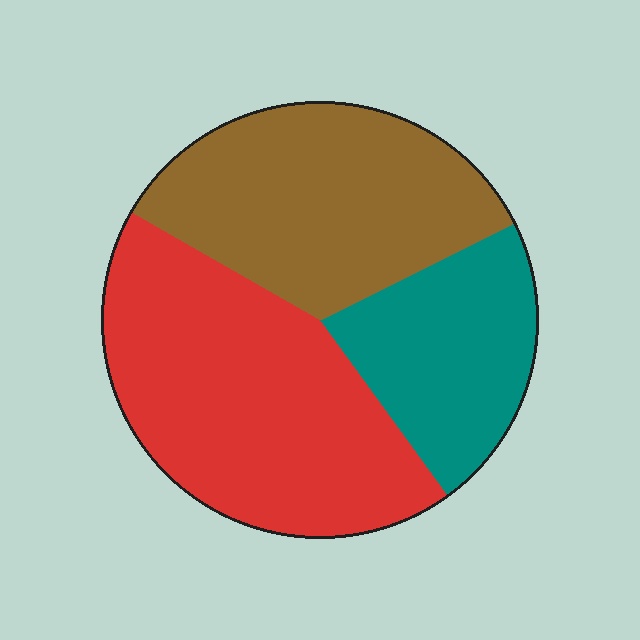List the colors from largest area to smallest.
From largest to smallest: red, brown, teal.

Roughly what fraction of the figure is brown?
Brown covers roughly 35% of the figure.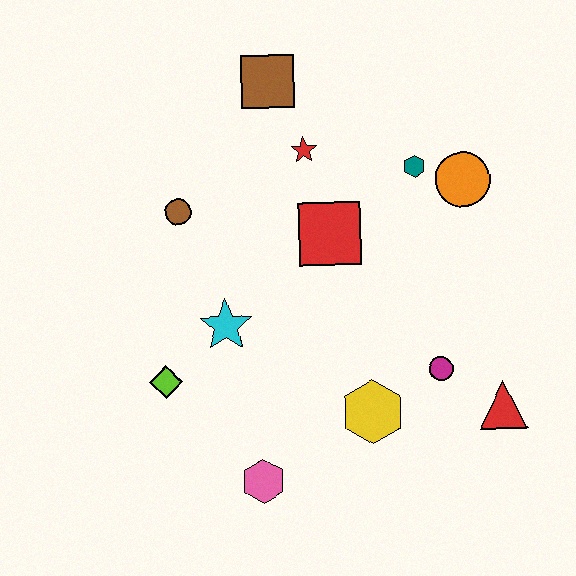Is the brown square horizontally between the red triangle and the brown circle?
Yes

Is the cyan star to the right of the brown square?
No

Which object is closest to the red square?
The red star is closest to the red square.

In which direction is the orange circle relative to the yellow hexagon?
The orange circle is above the yellow hexagon.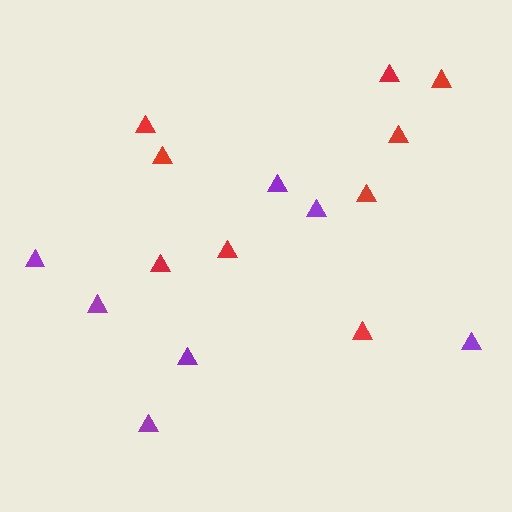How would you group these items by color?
There are 2 groups: one group of red triangles (9) and one group of purple triangles (7).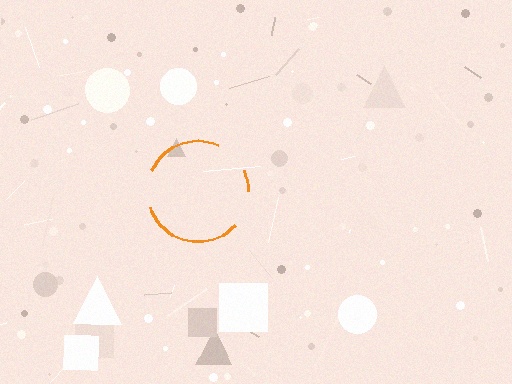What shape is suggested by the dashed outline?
The dashed outline suggests a circle.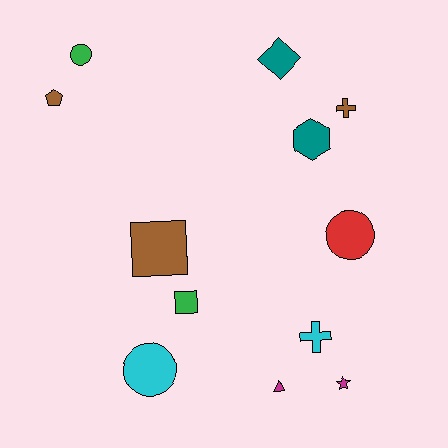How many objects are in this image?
There are 12 objects.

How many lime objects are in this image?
There are no lime objects.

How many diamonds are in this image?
There is 1 diamond.